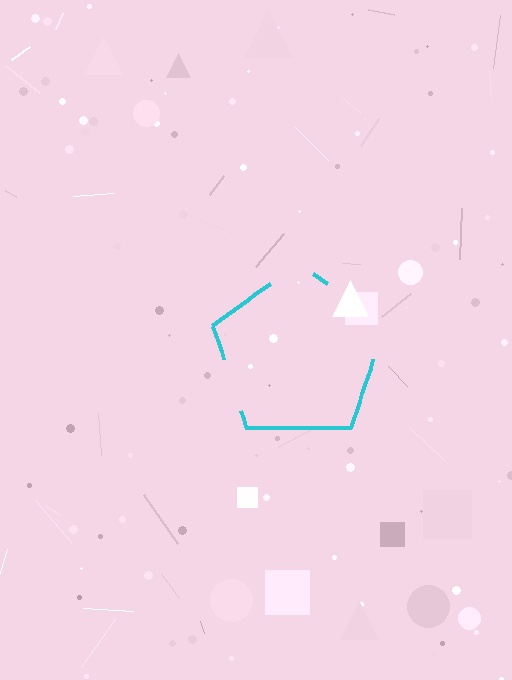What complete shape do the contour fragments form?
The contour fragments form a pentagon.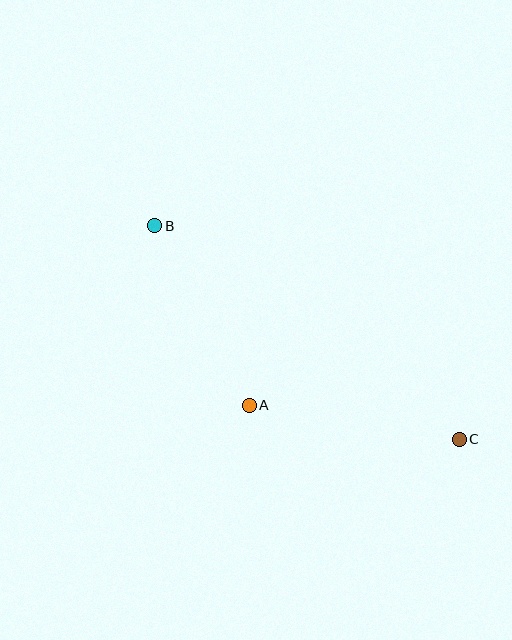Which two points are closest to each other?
Points A and B are closest to each other.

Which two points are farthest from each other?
Points B and C are farthest from each other.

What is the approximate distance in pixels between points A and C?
The distance between A and C is approximately 213 pixels.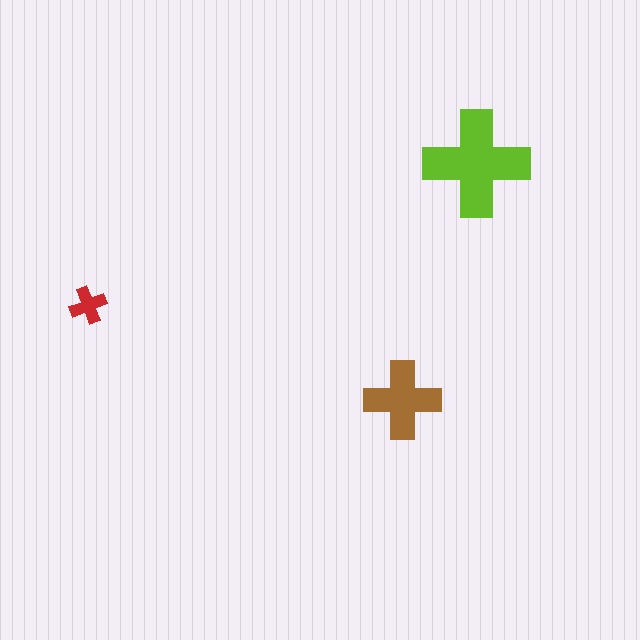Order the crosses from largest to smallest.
the lime one, the brown one, the red one.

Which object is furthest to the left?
The red cross is leftmost.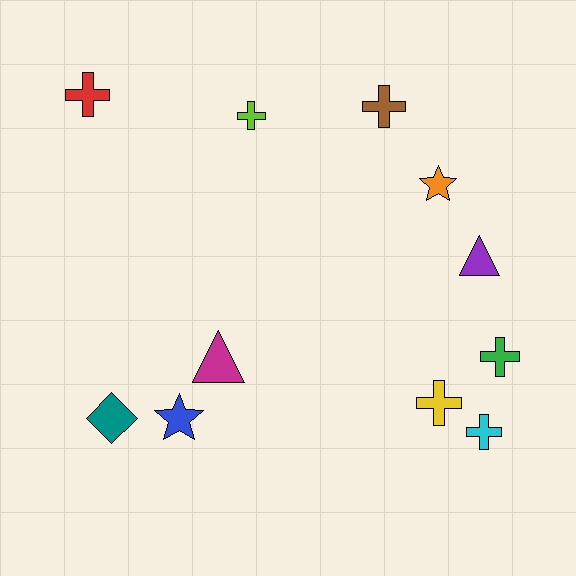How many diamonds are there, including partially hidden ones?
There is 1 diamond.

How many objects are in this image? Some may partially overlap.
There are 11 objects.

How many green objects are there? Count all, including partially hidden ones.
There is 1 green object.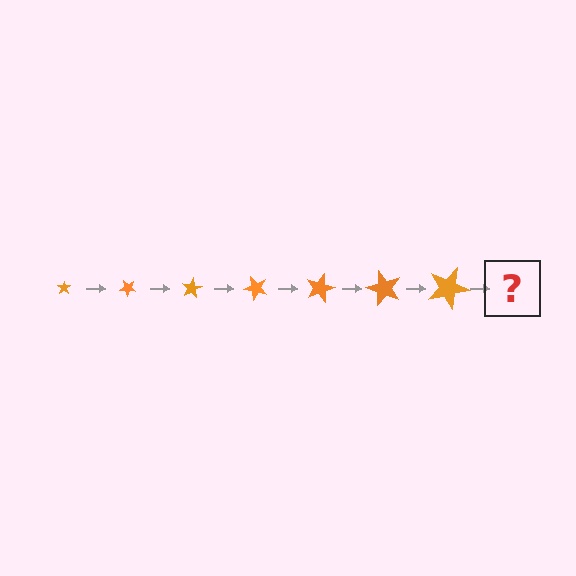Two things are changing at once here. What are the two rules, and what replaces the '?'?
The two rules are that the star grows larger each step and it rotates 40 degrees each step. The '?' should be a star, larger than the previous one and rotated 280 degrees from the start.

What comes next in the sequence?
The next element should be a star, larger than the previous one and rotated 280 degrees from the start.